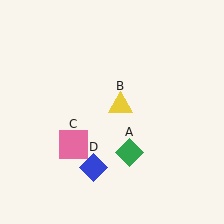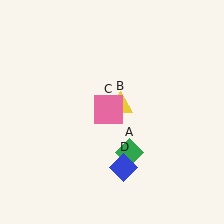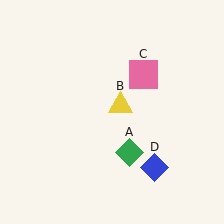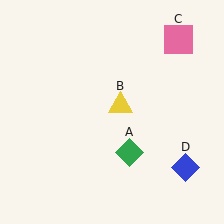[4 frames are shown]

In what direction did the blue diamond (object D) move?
The blue diamond (object D) moved right.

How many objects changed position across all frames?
2 objects changed position: pink square (object C), blue diamond (object D).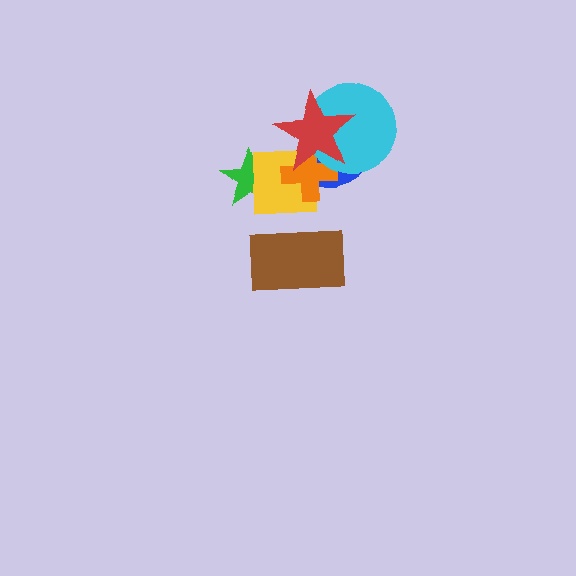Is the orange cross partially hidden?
Yes, it is partially covered by another shape.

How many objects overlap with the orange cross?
4 objects overlap with the orange cross.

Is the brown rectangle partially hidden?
No, no other shape covers it.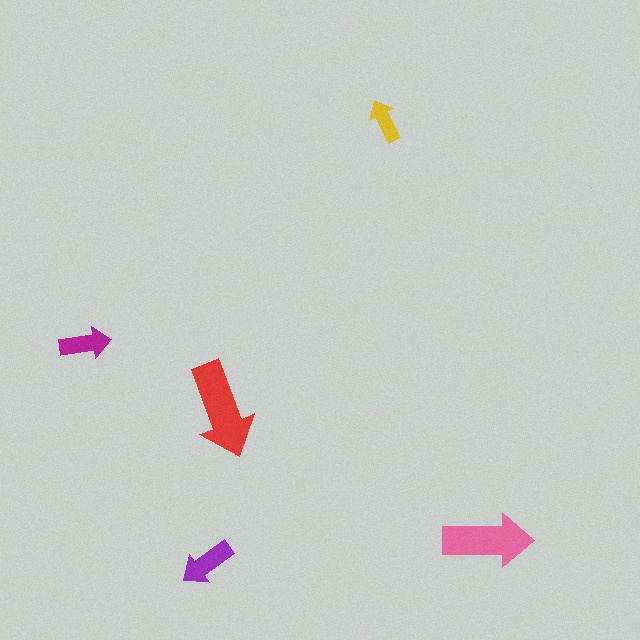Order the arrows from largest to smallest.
the red one, the pink one, the purple one, the magenta one, the yellow one.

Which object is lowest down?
The purple arrow is bottommost.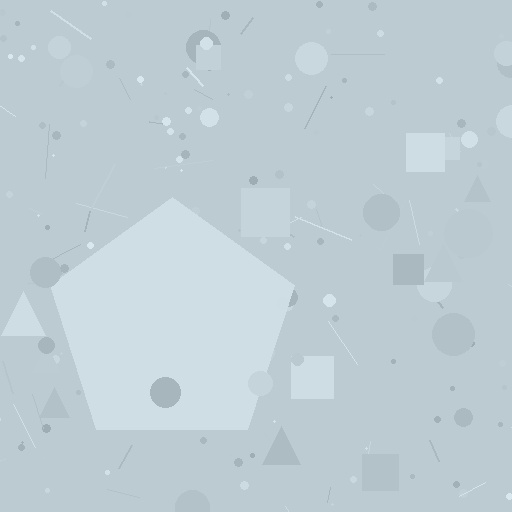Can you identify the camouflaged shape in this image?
The camouflaged shape is a pentagon.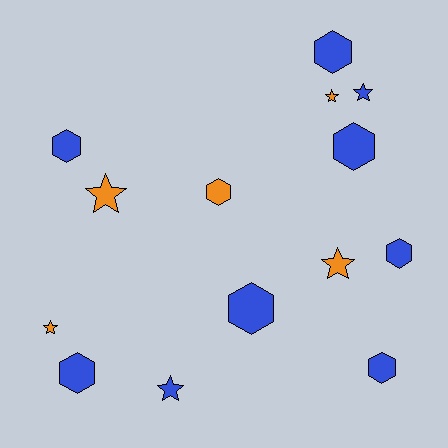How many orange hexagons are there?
There is 1 orange hexagon.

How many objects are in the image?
There are 14 objects.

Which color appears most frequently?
Blue, with 9 objects.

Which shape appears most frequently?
Hexagon, with 8 objects.